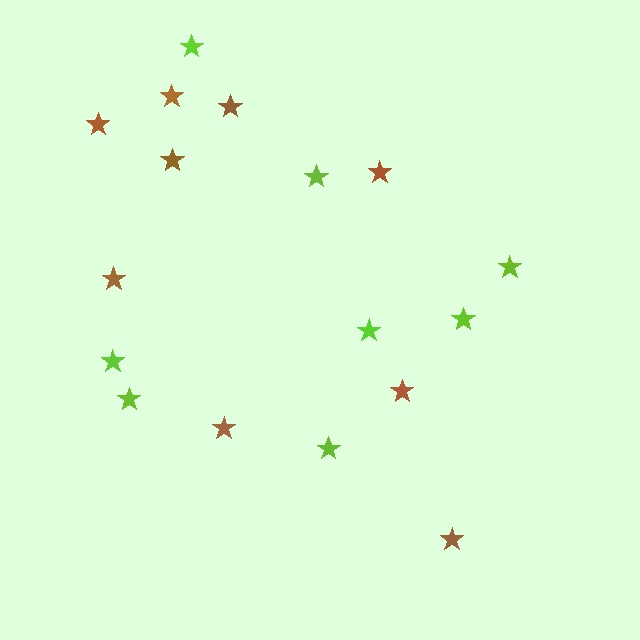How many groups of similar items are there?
There are 2 groups: one group of brown stars (9) and one group of lime stars (8).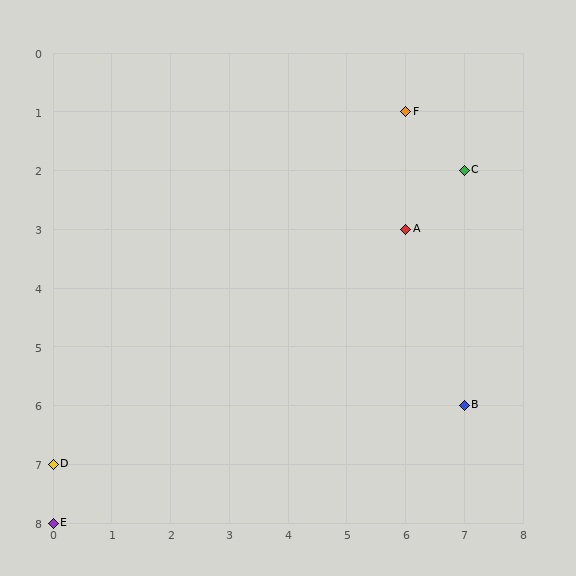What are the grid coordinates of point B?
Point B is at grid coordinates (7, 6).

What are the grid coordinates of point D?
Point D is at grid coordinates (0, 7).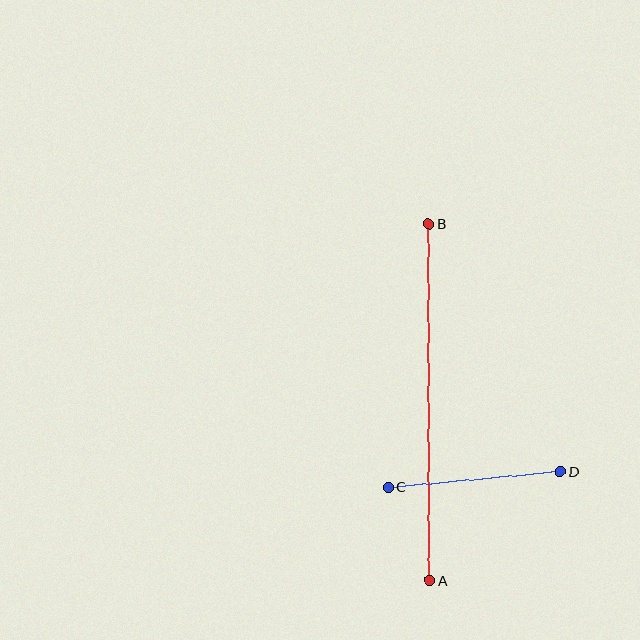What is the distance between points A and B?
The distance is approximately 357 pixels.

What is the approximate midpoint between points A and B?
The midpoint is at approximately (429, 402) pixels.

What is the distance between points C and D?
The distance is approximately 173 pixels.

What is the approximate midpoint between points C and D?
The midpoint is at approximately (474, 479) pixels.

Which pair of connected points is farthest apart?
Points A and B are farthest apart.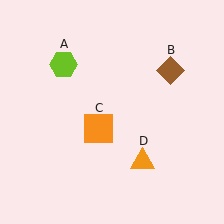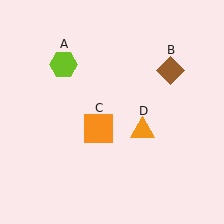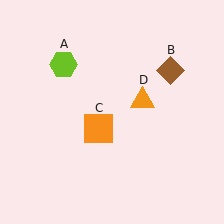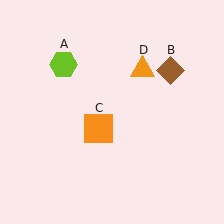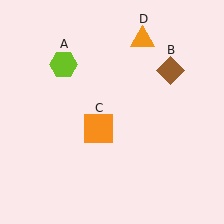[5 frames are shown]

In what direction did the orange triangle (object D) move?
The orange triangle (object D) moved up.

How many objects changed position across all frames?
1 object changed position: orange triangle (object D).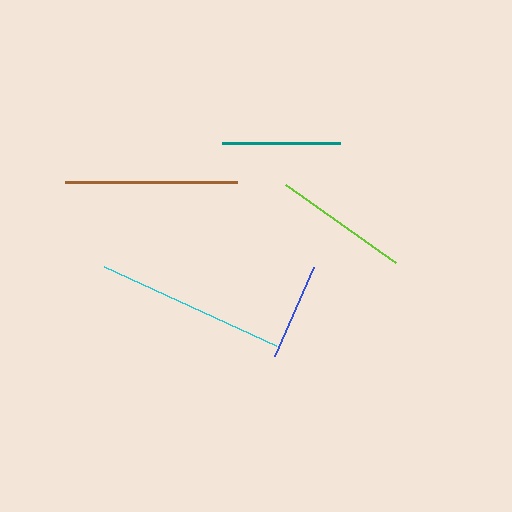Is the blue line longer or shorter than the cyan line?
The cyan line is longer than the blue line.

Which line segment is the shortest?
The blue line is the shortest at approximately 97 pixels.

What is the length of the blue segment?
The blue segment is approximately 97 pixels long.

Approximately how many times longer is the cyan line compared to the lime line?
The cyan line is approximately 1.4 times the length of the lime line.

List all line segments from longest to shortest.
From longest to shortest: cyan, brown, lime, teal, blue.